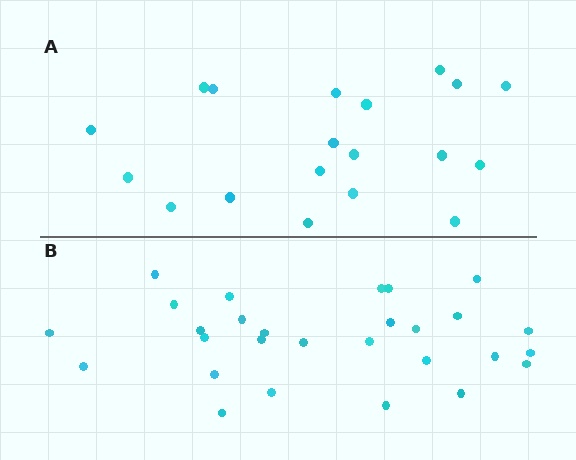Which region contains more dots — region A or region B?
Region B (the bottom region) has more dots.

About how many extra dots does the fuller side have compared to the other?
Region B has roughly 8 or so more dots than region A.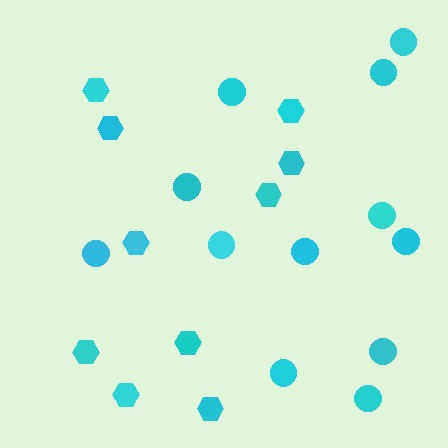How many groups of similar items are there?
There are 2 groups: one group of circles (12) and one group of hexagons (10).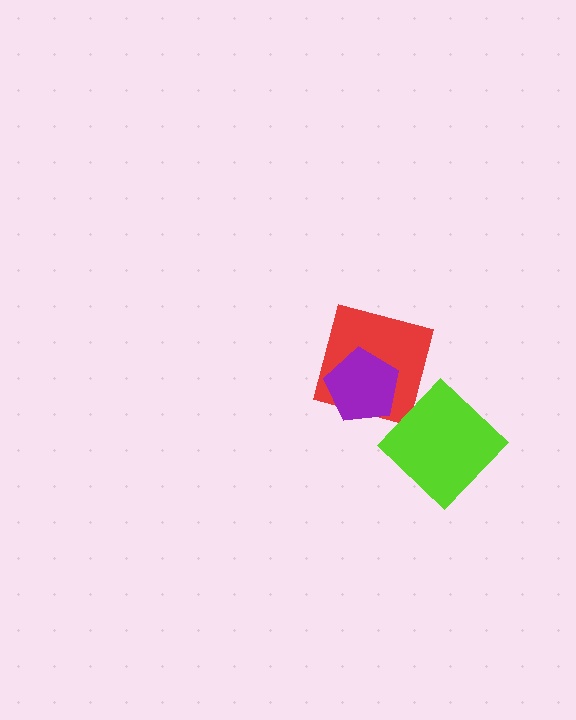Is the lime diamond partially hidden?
No, no other shape covers it.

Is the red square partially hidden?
Yes, it is partially covered by another shape.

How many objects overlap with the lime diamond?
0 objects overlap with the lime diamond.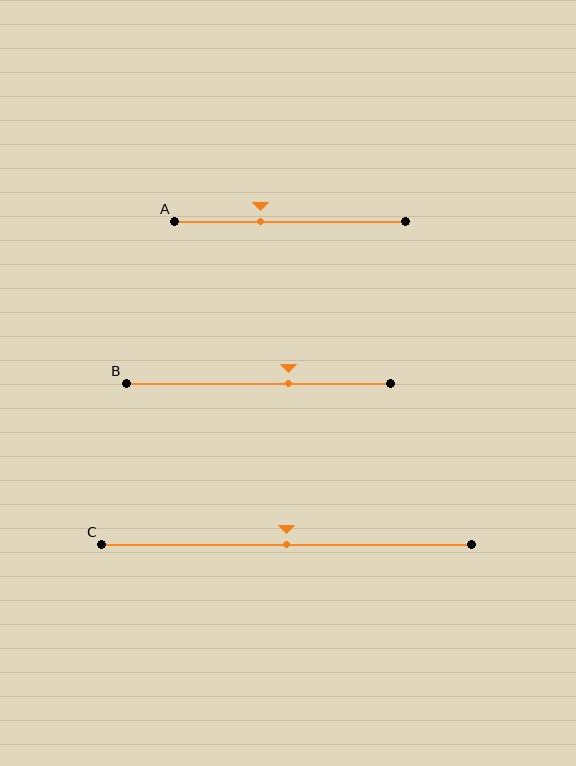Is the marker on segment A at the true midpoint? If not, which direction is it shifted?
No, the marker on segment A is shifted to the left by about 13% of the segment length.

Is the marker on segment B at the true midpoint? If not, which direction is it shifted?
No, the marker on segment B is shifted to the right by about 11% of the segment length.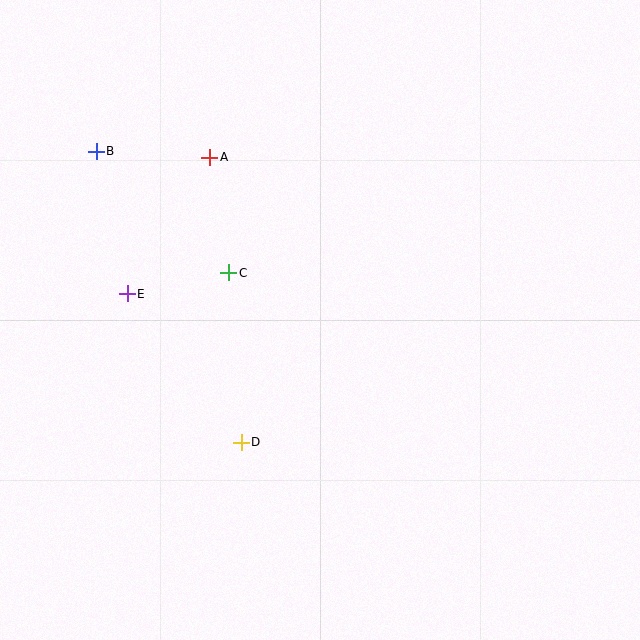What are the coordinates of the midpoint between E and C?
The midpoint between E and C is at (178, 283).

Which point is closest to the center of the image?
Point C at (229, 273) is closest to the center.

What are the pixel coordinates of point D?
Point D is at (241, 442).